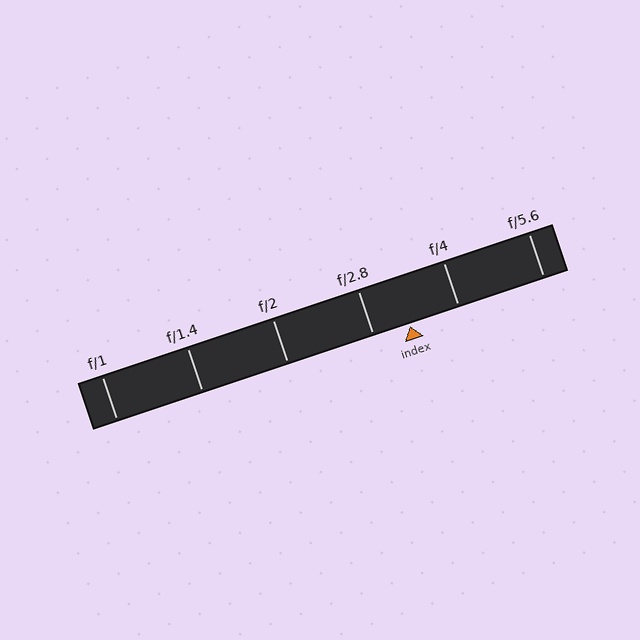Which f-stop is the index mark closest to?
The index mark is closest to f/2.8.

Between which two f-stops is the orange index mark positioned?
The index mark is between f/2.8 and f/4.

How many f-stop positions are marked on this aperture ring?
There are 6 f-stop positions marked.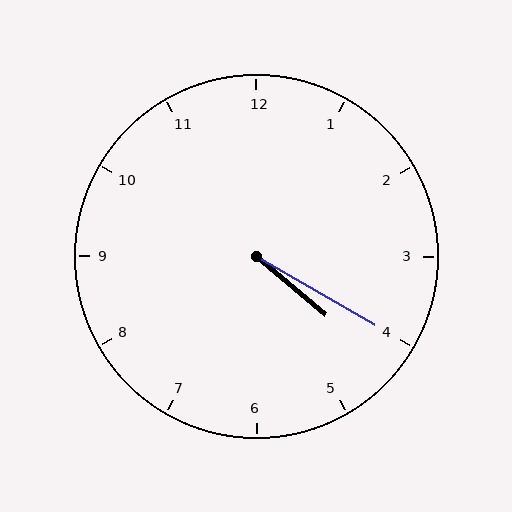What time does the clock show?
4:20.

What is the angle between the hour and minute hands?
Approximately 10 degrees.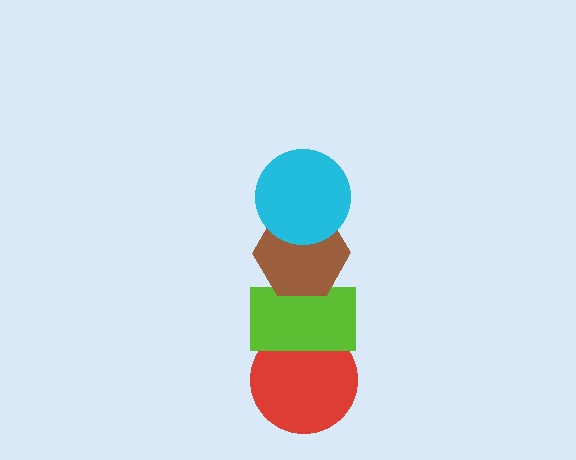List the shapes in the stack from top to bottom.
From top to bottom: the cyan circle, the brown hexagon, the lime rectangle, the red circle.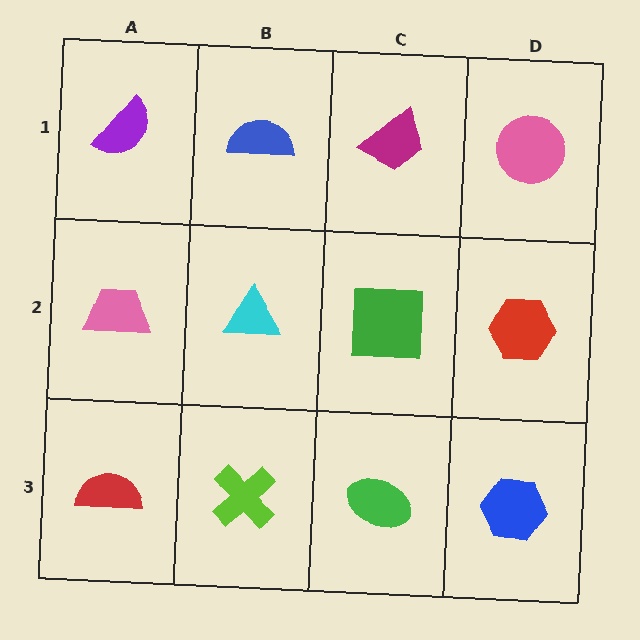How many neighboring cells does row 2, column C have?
4.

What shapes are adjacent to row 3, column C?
A green square (row 2, column C), a lime cross (row 3, column B), a blue hexagon (row 3, column D).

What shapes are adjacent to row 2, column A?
A purple semicircle (row 1, column A), a red semicircle (row 3, column A), a cyan triangle (row 2, column B).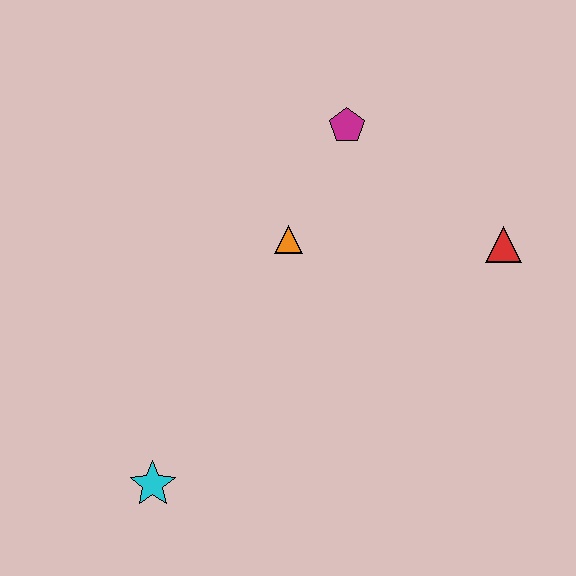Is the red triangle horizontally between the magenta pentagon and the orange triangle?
No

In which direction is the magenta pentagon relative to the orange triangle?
The magenta pentagon is above the orange triangle.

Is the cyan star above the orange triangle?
No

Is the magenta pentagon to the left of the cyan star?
No